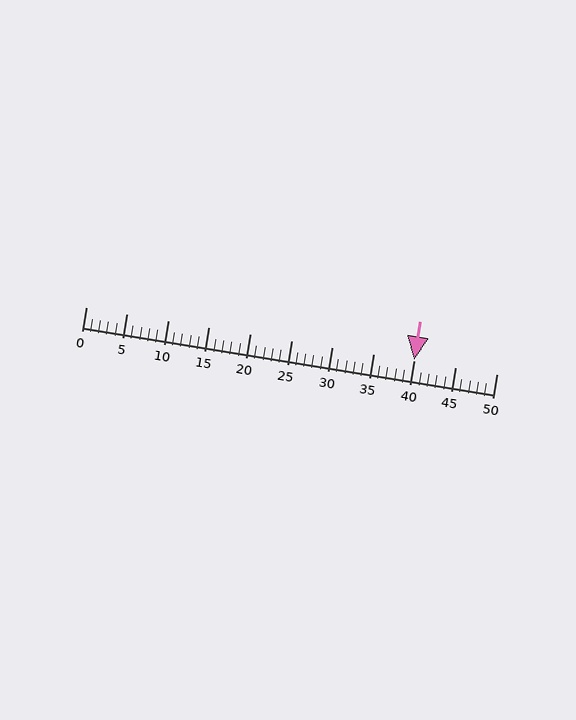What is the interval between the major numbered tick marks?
The major tick marks are spaced 5 units apart.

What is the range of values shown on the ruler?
The ruler shows values from 0 to 50.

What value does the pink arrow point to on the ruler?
The pink arrow points to approximately 40.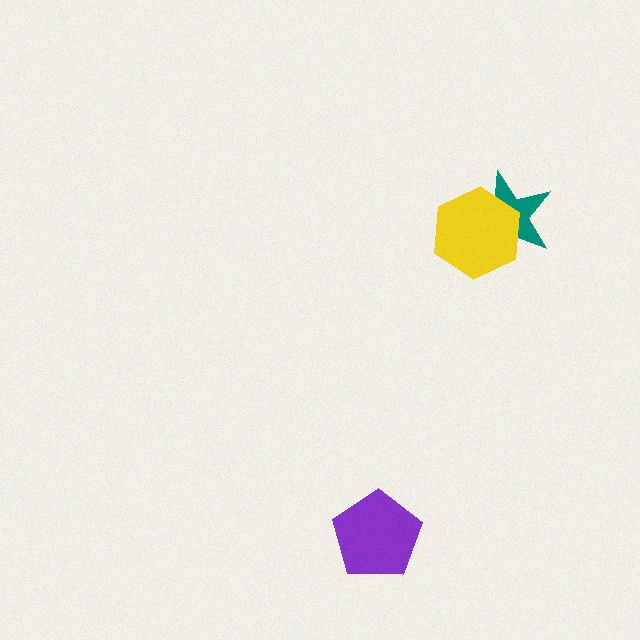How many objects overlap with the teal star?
1 object overlaps with the teal star.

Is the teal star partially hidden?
Yes, it is partially covered by another shape.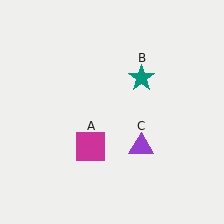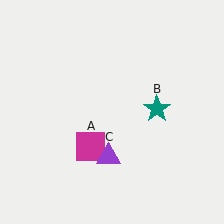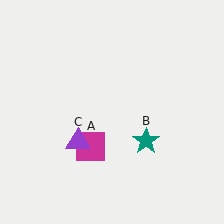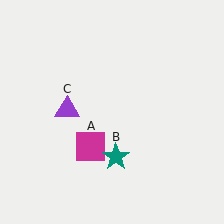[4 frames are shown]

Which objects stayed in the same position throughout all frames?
Magenta square (object A) remained stationary.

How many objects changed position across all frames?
2 objects changed position: teal star (object B), purple triangle (object C).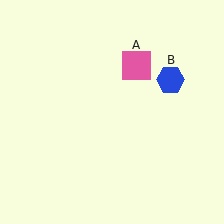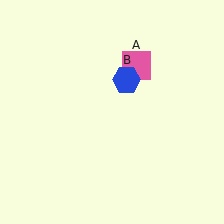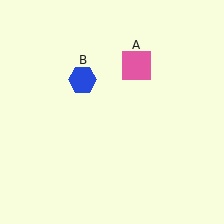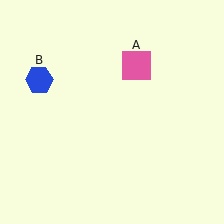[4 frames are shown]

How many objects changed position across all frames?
1 object changed position: blue hexagon (object B).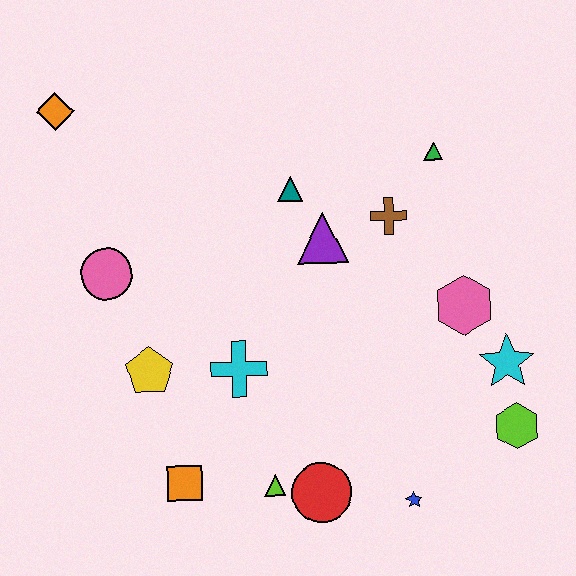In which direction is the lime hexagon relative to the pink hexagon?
The lime hexagon is below the pink hexagon.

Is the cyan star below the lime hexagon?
No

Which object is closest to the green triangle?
The brown cross is closest to the green triangle.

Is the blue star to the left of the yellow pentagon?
No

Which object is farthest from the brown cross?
The orange diamond is farthest from the brown cross.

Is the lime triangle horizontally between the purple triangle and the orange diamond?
Yes